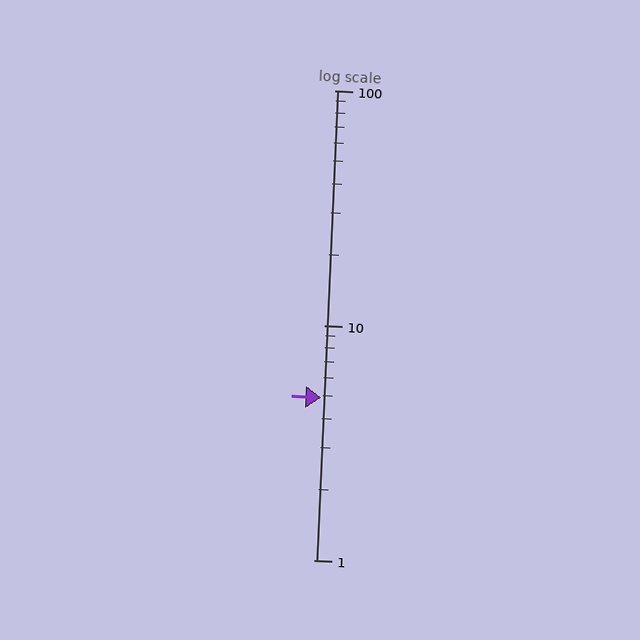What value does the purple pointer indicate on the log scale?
The pointer indicates approximately 4.9.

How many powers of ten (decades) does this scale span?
The scale spans 2 decades, from 1 to 100.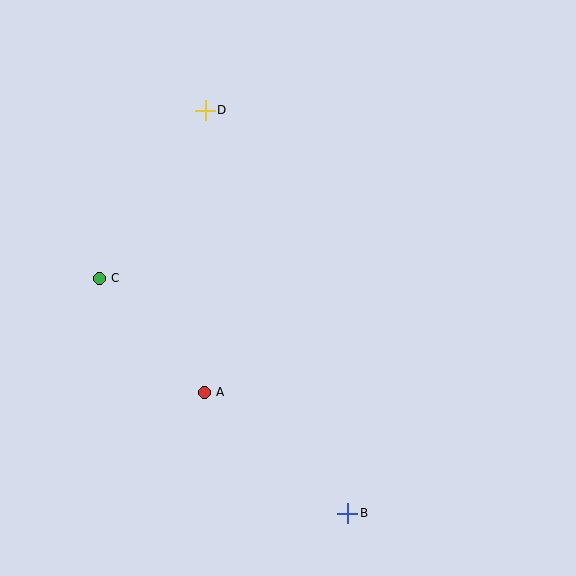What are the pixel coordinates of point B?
Point B is at (348, 513).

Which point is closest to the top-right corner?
Point D is closest to the top-right corner.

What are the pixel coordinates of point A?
Point A is at (204, 392).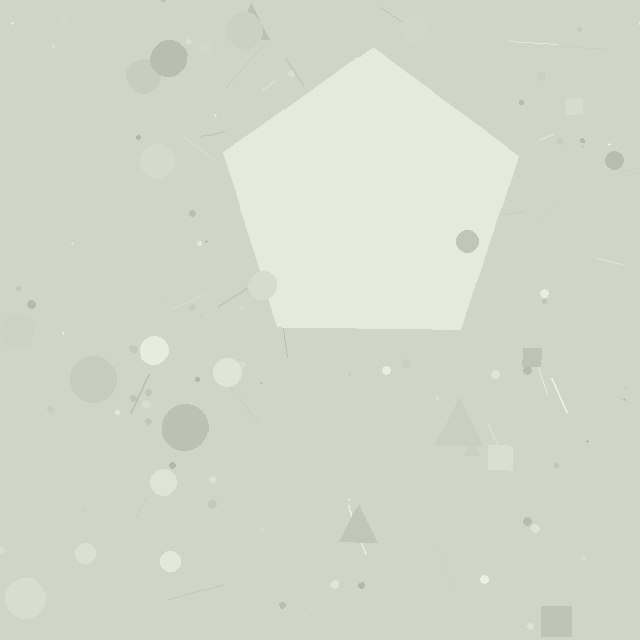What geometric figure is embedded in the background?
A pentagon is embedded in the background.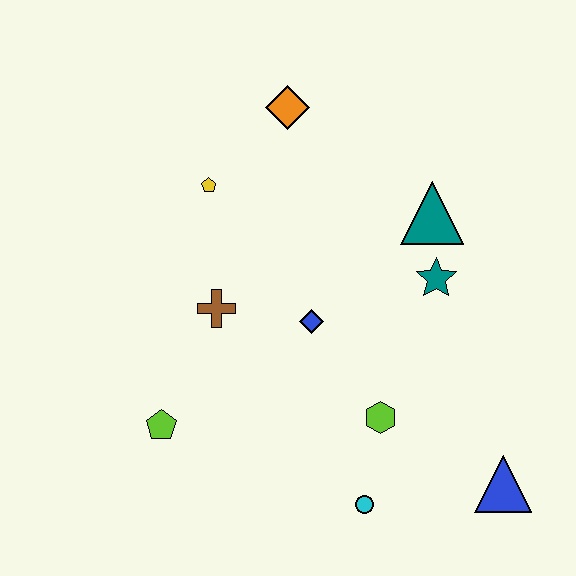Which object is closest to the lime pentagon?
The brown cross is closest to the lime pentagon.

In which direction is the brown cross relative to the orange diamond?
The brown cross is below the orange diamond.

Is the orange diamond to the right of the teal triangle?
No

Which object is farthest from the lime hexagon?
The orange diamond is farthest from the lime hexagon.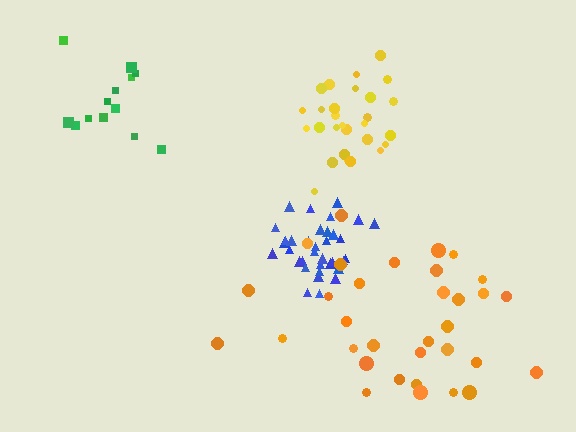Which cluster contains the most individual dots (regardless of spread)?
Blue (35).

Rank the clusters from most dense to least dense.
blue, yellow, green, orange.